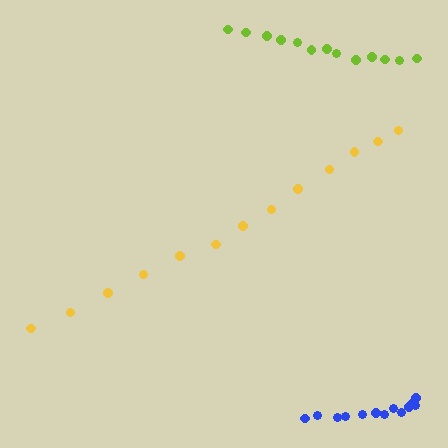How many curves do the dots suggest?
There are 3 distinct paths.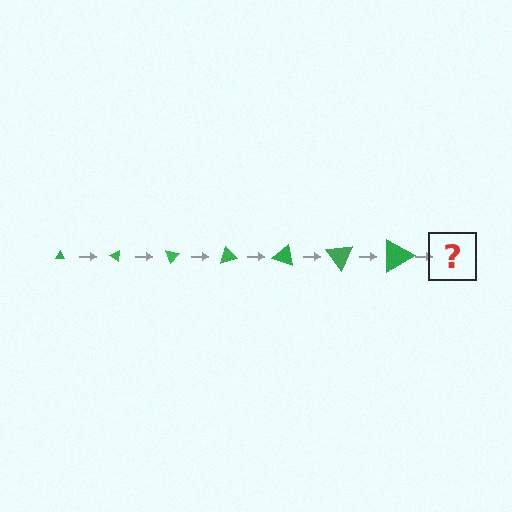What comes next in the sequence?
The next element should be a triangle, larger than the previous one and rotated 245 degrees from the start.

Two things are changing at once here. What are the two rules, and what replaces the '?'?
The two rules are that the triangle grows larger each step and it rotates 35 degrees each step. The '?' should be a triangle, larger than the previous one and rotated 245 degrees from the start.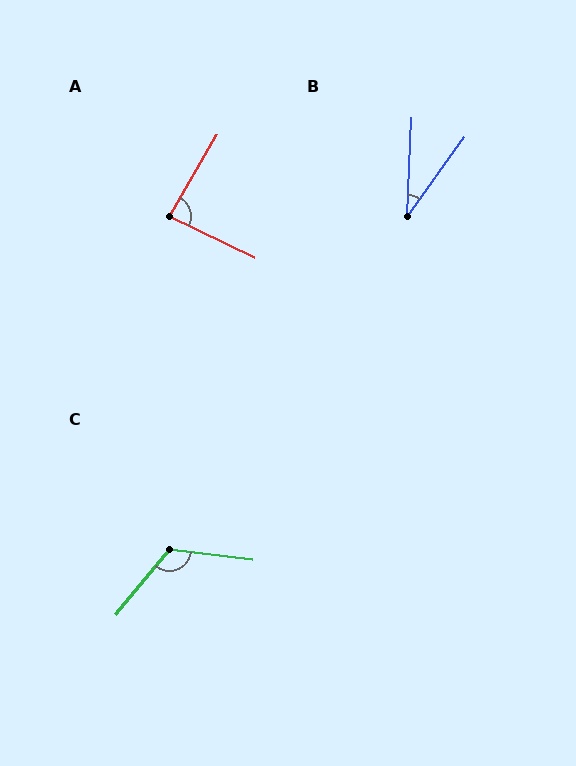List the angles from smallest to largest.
B (33°), A (85°), C (123°).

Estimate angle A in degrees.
Approximately 85 degrees.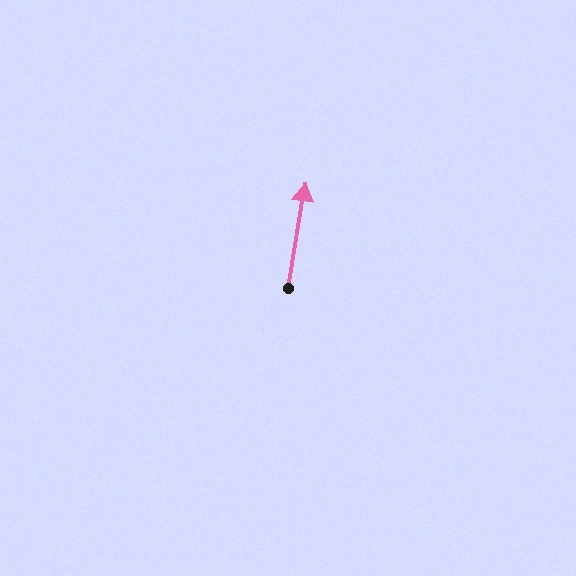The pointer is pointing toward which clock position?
Roughly 12 o'clock.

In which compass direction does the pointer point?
North.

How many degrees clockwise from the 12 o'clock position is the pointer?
Approximately 9 degrees.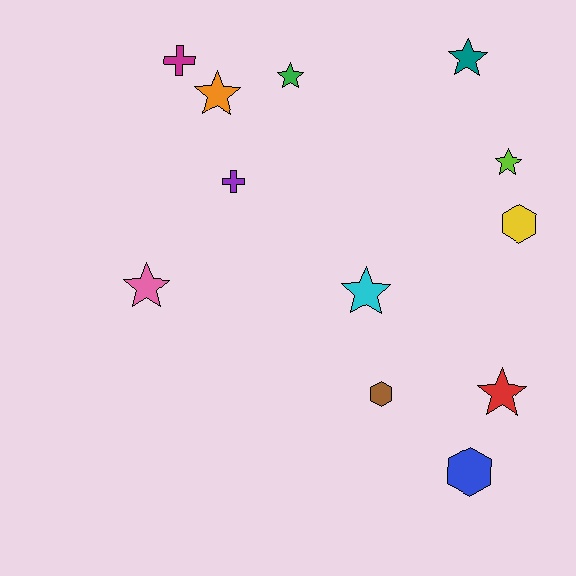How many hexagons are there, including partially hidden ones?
There are 3 hexagons.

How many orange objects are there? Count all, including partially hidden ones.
There is 1 orange object.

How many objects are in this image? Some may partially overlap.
There are 12 objects.